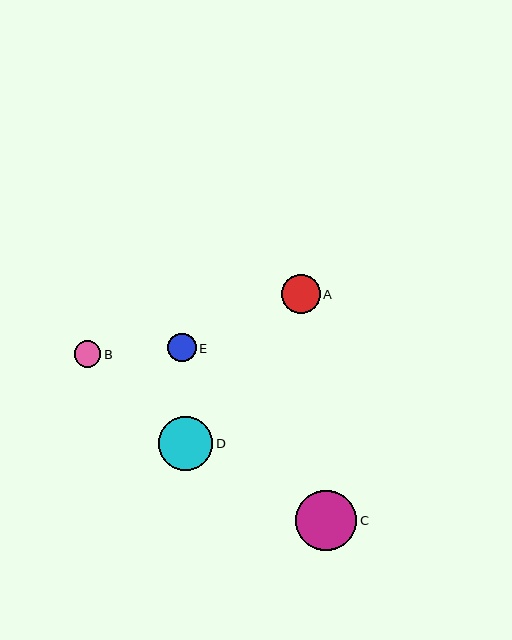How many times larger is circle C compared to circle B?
Circle C is approximately 2.3 times the size of circle B.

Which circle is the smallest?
Circle B is the smallest with a size of approximately 27 pixels.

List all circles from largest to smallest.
From largest to smallest: C, D, A, E, B.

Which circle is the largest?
Circle C is the largest with a size of approximately 61 pixels.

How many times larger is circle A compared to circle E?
Circle A is approximately 1.4 times the size of circle E.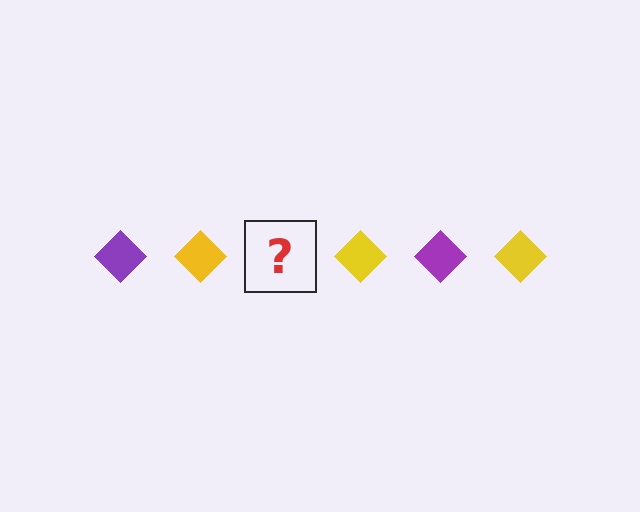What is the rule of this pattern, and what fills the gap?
The rule is that the pattern cycles through purple, yellow diamonds. The gap should be filled with a purple diamond.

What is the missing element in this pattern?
The missing element is a purple diamond.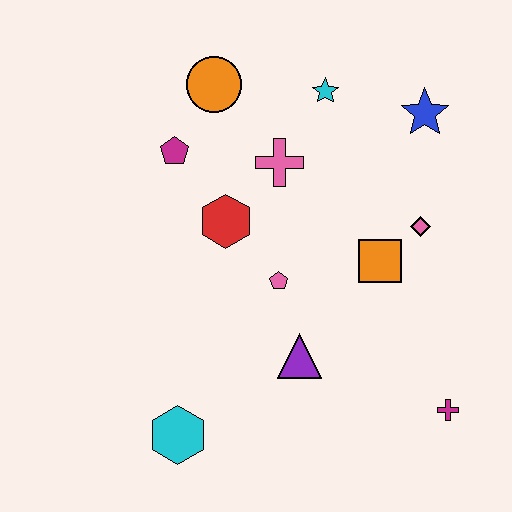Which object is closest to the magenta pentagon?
The orange circle is closest to the magenta pentagon.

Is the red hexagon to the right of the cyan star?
No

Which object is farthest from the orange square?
The cyan hexagon is farthest from the orange square.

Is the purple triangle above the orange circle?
No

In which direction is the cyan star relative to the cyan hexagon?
The cyan star is above the cyan hexagon.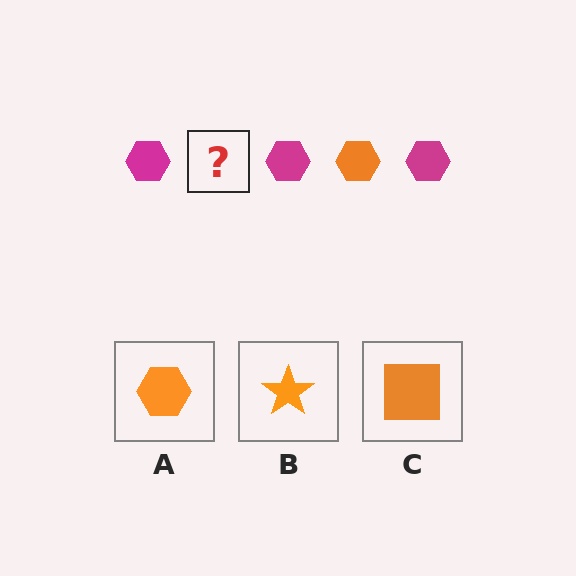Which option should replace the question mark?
Option A.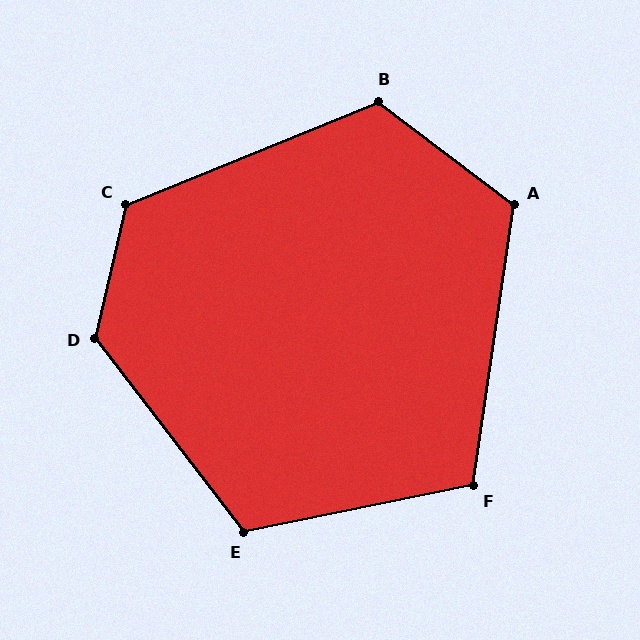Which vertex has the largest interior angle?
D, at approximately 130 degrees.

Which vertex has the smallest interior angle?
F, at approximately 110 degrees.